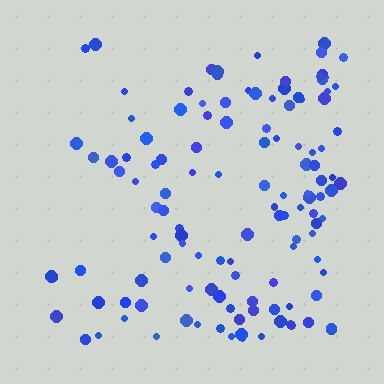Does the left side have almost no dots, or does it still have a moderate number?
Still a moderate number, just noticeably fewer than the right.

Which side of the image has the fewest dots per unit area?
The left.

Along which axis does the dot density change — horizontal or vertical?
Horizontal.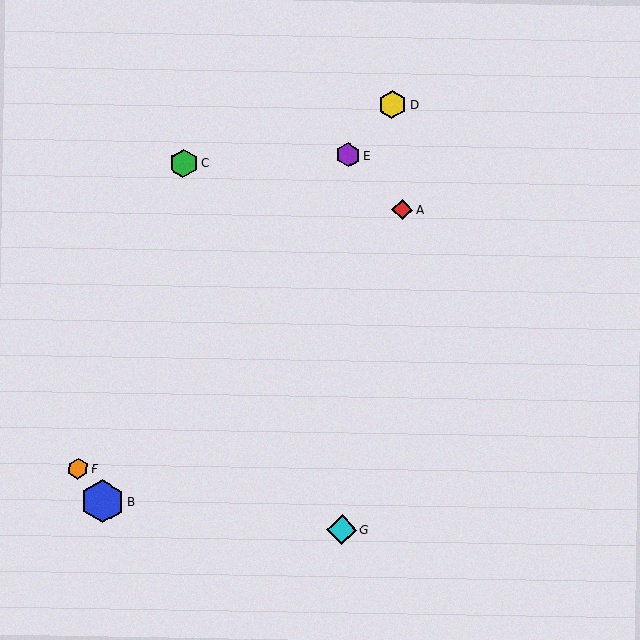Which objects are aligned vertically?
Objects E, G are aligned vertically.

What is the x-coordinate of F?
Object F is at x≈78.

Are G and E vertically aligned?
Yes, both are at x≈342.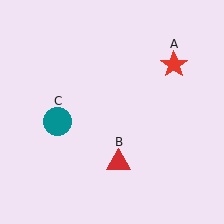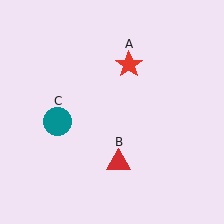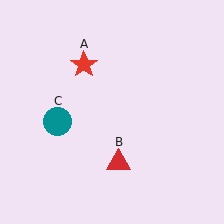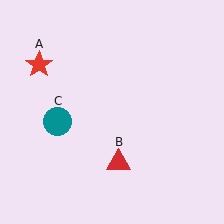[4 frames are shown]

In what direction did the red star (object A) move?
The red star (object A) moved left.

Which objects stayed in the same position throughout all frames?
Red triangle (object B) and teal circle (object C) remained stationary.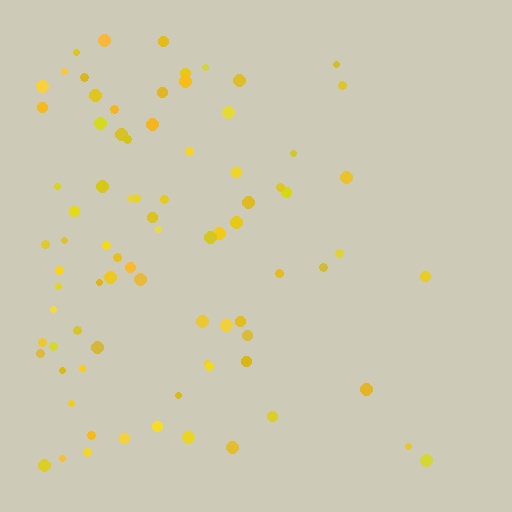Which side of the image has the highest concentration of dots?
The left.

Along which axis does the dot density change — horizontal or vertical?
Horizontal.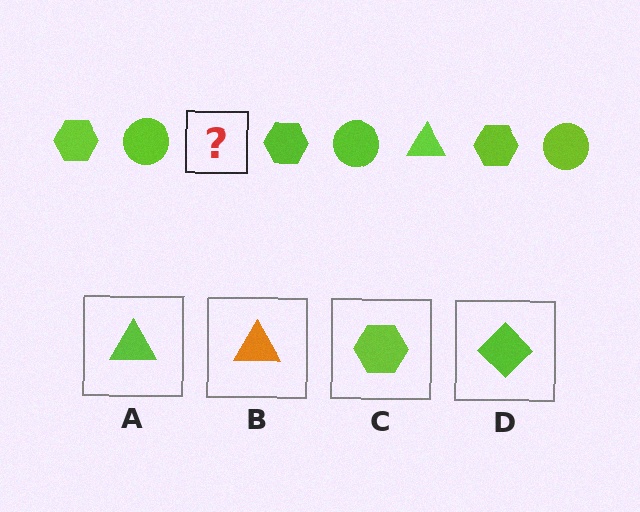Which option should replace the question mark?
Option A.